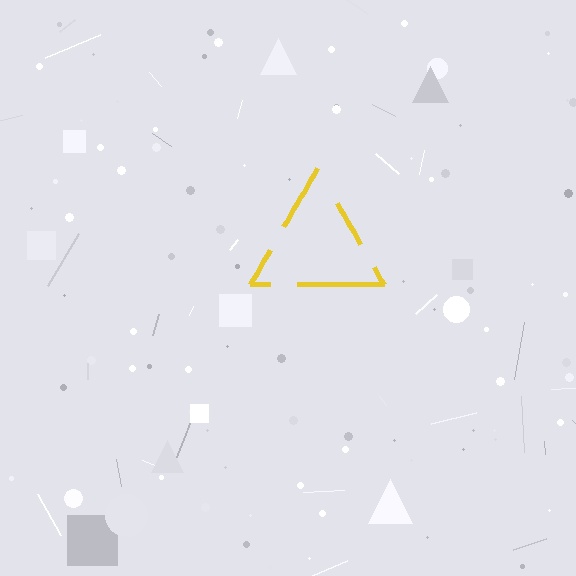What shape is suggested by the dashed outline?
The dashed outline suggests a triangle.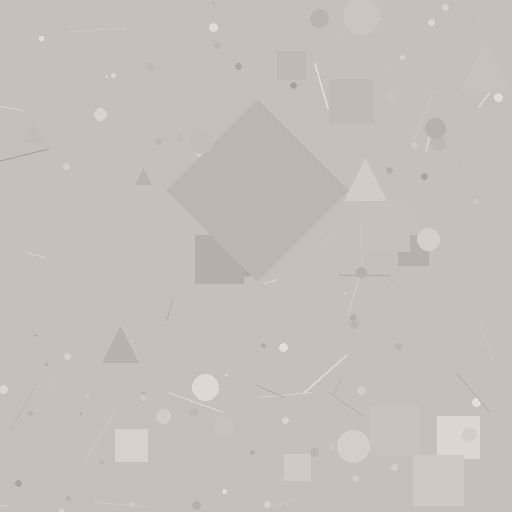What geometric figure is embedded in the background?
A diamond is embedded in the background.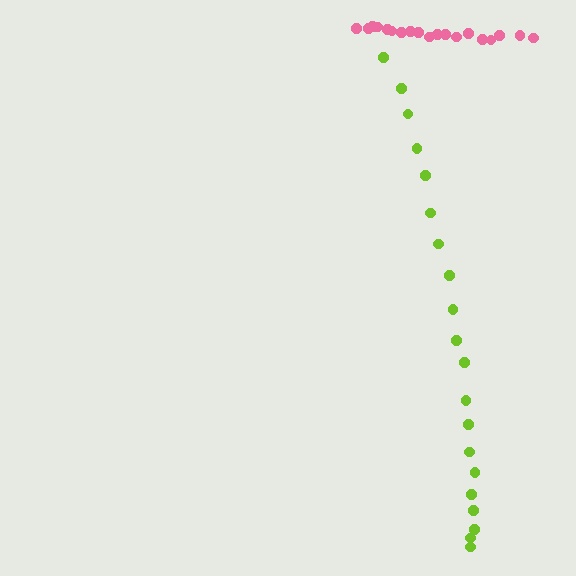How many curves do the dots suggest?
There are 2 distinct paths.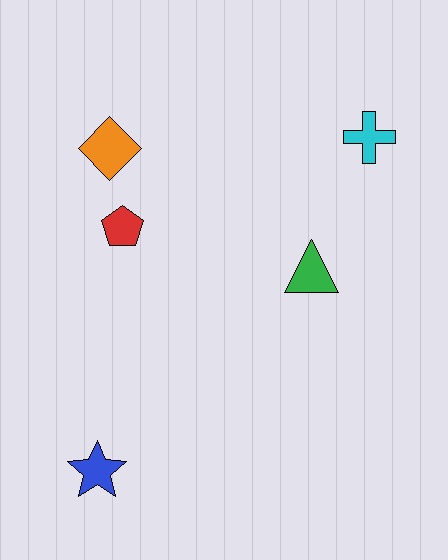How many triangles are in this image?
There is 1 triangle.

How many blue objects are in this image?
There is 1 blue object.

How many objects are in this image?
There are 5 objects.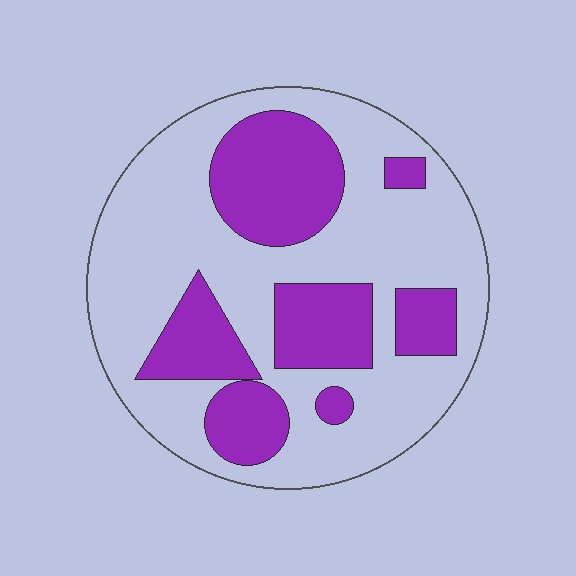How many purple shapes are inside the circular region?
7.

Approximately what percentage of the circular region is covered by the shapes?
Approximately 35%.